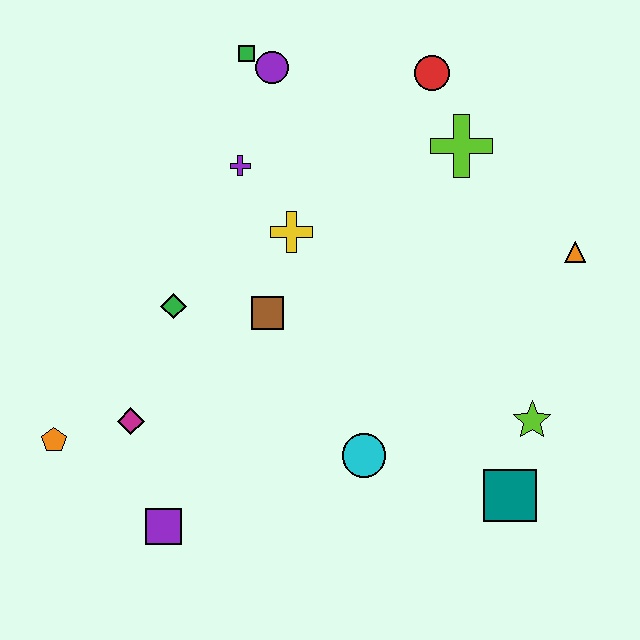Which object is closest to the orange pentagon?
The magenta diamond is closest to the orange pentagon.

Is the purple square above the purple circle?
No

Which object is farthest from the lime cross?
The orange pentagon is farthest from the lime cross.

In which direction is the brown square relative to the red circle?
The brown square is below the red circle.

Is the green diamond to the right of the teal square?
No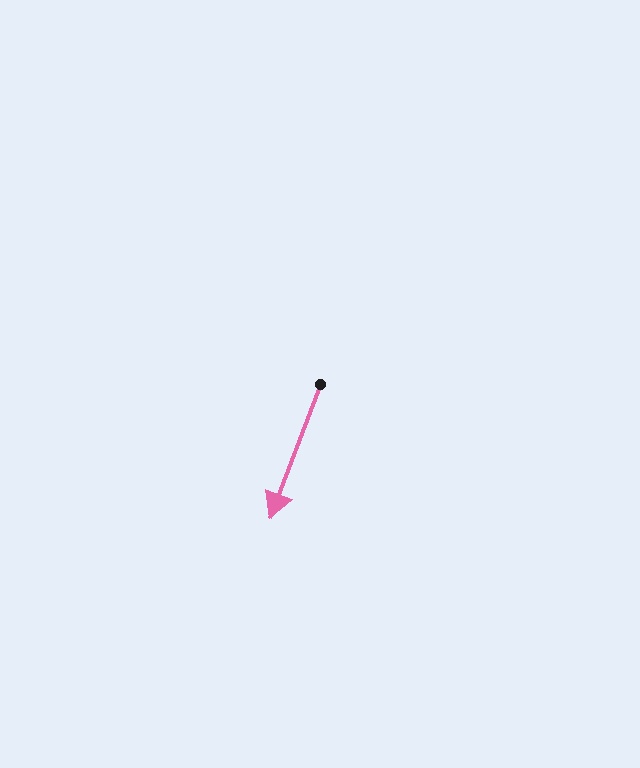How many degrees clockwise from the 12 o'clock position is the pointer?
Approximately 200 degrees.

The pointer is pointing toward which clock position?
Roughly 7 o'clock.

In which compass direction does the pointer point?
South.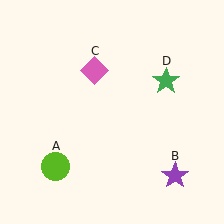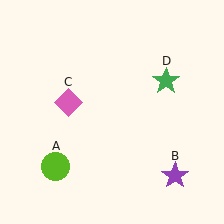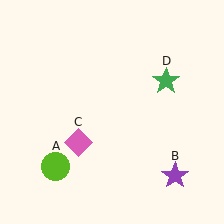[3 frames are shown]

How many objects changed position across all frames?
1 object changed position: pink diamond (object C).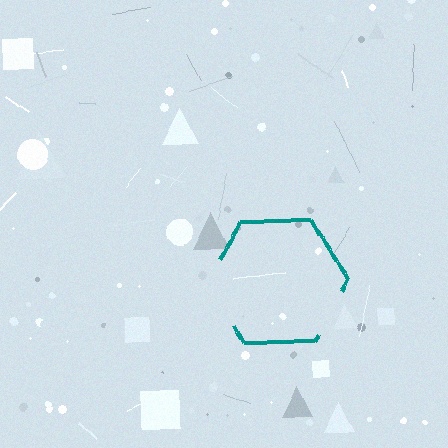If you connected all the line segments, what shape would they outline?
They would outline a hexagon.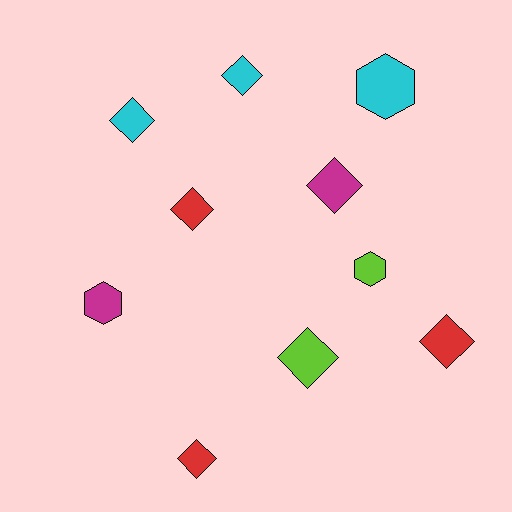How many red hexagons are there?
There are no red hexagons.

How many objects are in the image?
There are 10 objects.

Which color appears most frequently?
Cyan, with 3 objects.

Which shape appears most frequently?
Diamond, with 7 objects.